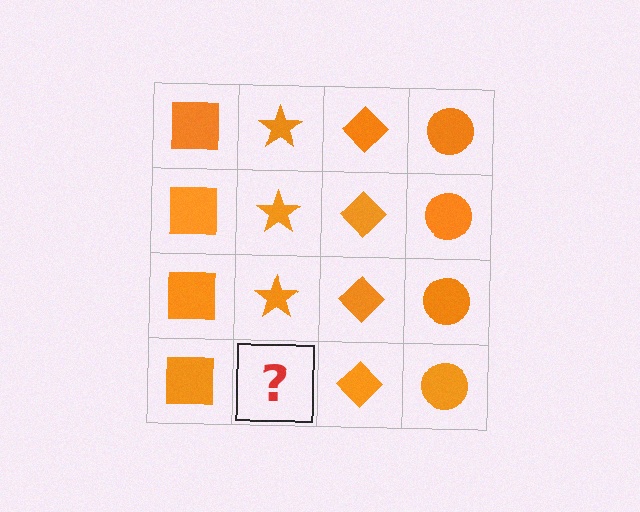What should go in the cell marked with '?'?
The missing cell should contain an orange star.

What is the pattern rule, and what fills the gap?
The rule is that each column has a consistent shape. The gap should be filled with an orange star.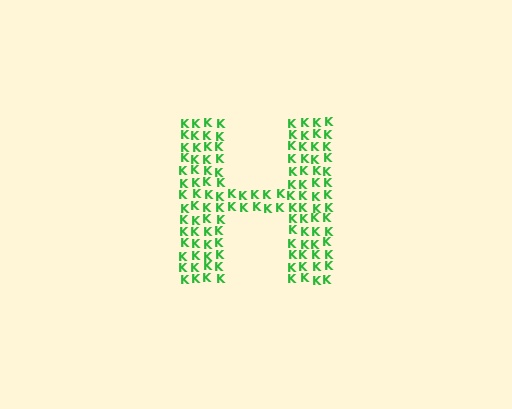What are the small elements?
The small elements are letter K's.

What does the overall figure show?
The overall figure shows the letter H.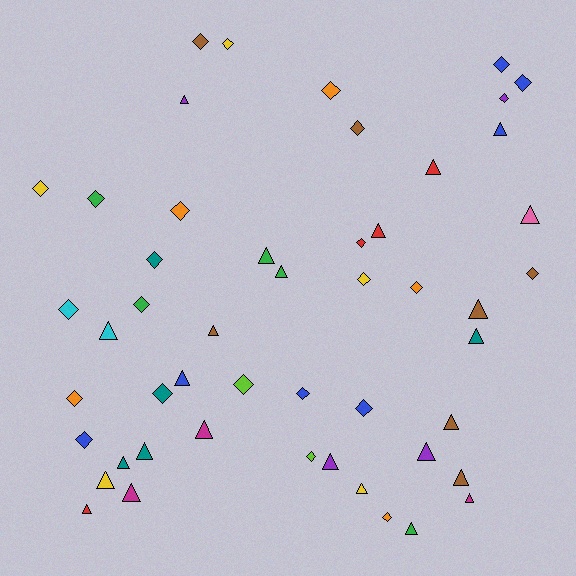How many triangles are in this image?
There are 25 triangles.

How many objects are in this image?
There are 50 objects.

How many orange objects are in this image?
There are 5 orange objects.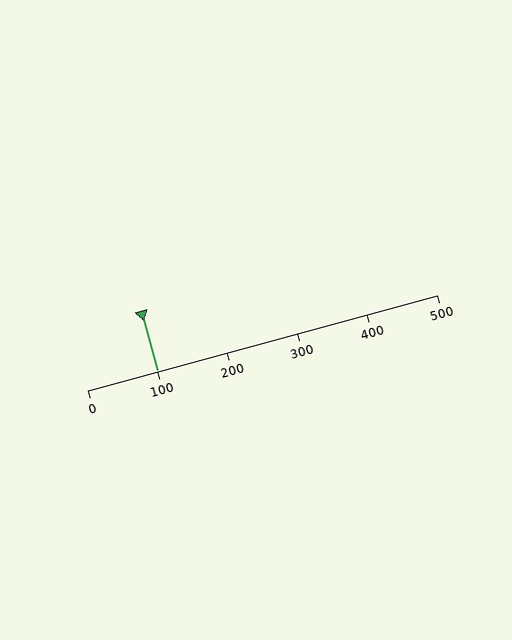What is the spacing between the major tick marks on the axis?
The major ticks are spaced 100 apart.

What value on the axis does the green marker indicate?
The marker indicates approximately 100.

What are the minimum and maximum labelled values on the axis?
The axis runs from 0 to 500.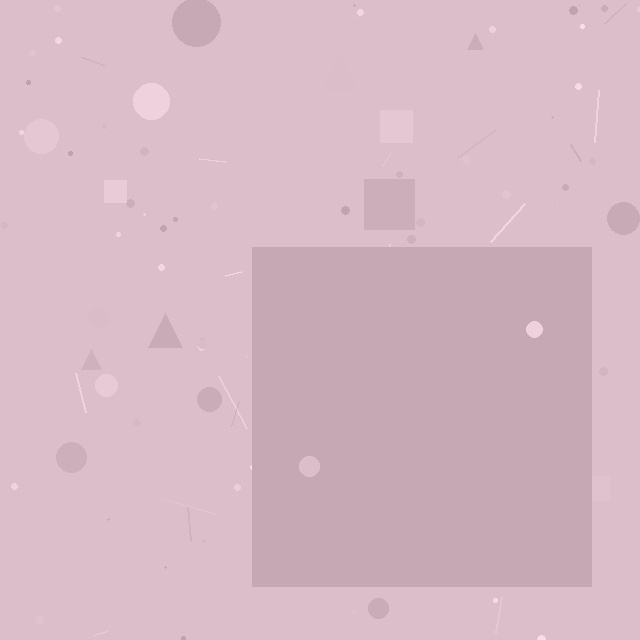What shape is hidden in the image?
A square is hidden in the image.